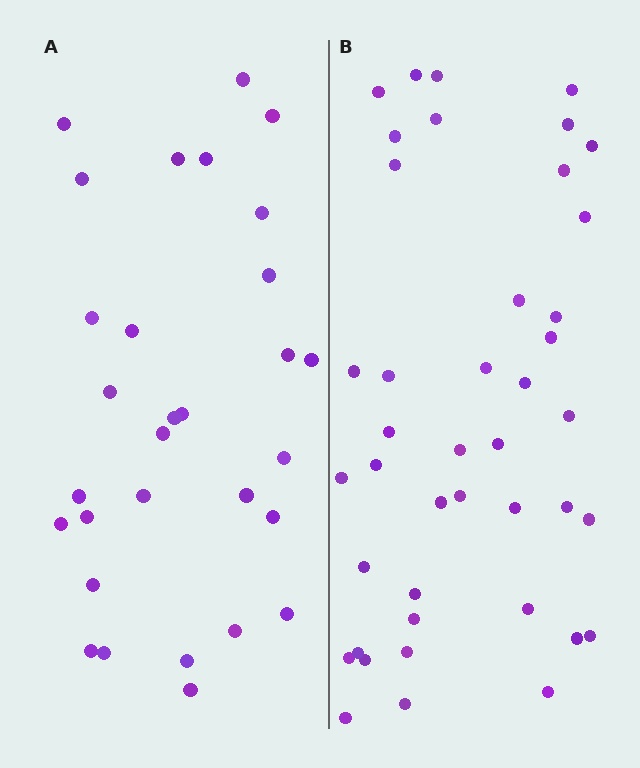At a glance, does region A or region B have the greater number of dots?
Region B (the right region) has more dots.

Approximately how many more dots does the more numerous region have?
Region B has roughly 12 or so more dots than region A.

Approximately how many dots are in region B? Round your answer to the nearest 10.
About 40 dots. (The exact count is 42, which rounds to 40.)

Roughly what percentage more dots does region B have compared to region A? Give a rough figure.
About 40% more.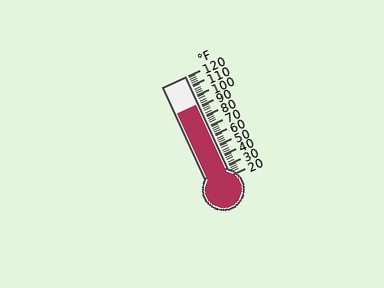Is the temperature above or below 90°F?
The temperature is above 90°F.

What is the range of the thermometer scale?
The thermometer scale ranges from 20°F to 120°F.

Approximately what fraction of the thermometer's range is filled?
The thermometer is filled to approximately 70% of its range.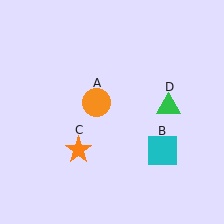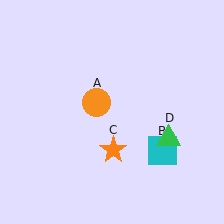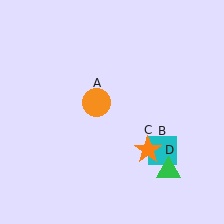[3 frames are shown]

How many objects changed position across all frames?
2 objects changed position: orange star (object C), green triangle (object D).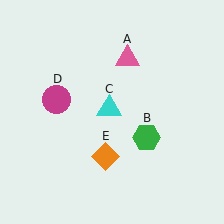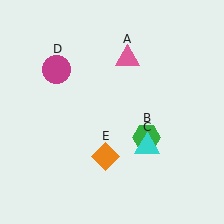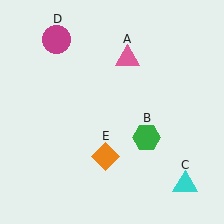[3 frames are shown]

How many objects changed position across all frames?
2 objects changed position: cyan triangle (object C), magenta circle (object D).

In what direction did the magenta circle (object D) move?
The magenta circle (object D) moved up.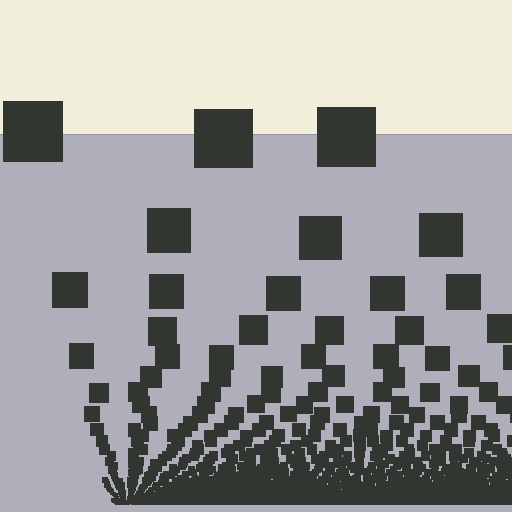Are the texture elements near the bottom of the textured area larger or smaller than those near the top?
Smaller. The gradient is inverted — elements near the bottom are smaller and denser.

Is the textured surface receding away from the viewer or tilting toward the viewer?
The surface appears to tilt toward the viewer. Texture elements get larger and sparser toward the top.